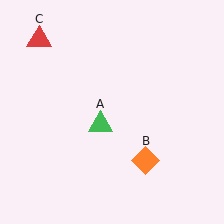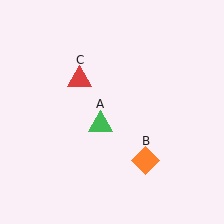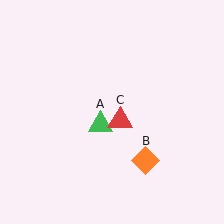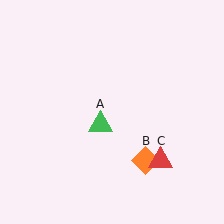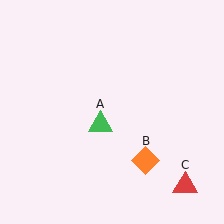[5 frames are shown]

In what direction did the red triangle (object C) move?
The red triangle (object C) moved down and to the right.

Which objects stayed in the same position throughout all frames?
Green triangle (object A) and orange diamond (object B) remained stationary.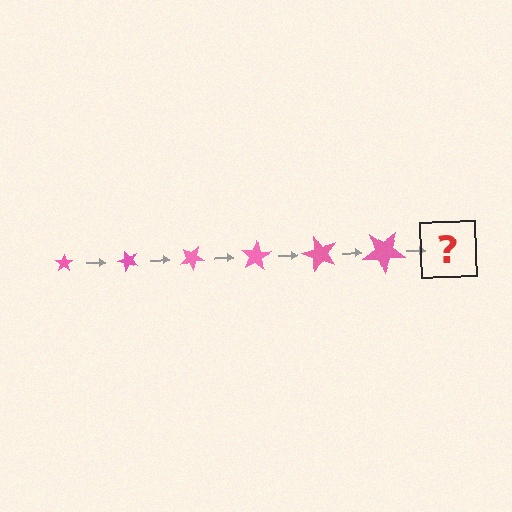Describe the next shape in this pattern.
It should be a star, larger than the previous one and rotated 300 degrees from the start.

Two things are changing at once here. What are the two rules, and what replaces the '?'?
The two rules are that the star grows larger each step and it rotates 50 degrees each step. The '?' should be a star, larger than the previous one and rotated 300 degrees from the start.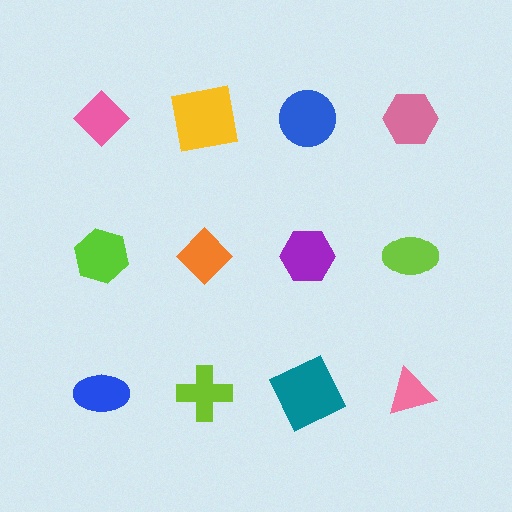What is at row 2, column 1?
A lime hexagon.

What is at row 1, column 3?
A blue circle.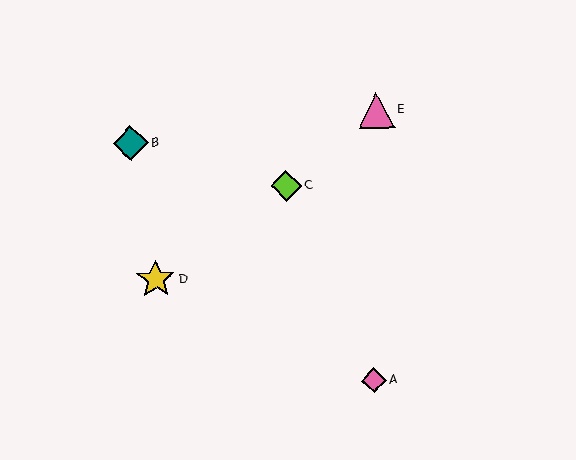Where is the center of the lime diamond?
The center of the lime diamond is at (286, 186).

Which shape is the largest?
The yellow star (labeled D) is the largest.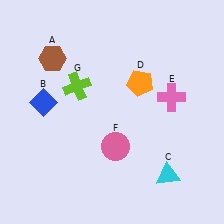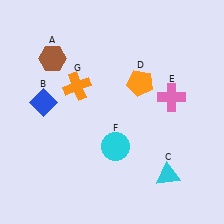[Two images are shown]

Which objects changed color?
F changed from pink to cyan. G changed from lime to orange.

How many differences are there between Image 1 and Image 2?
There are 2 differences between the two images.